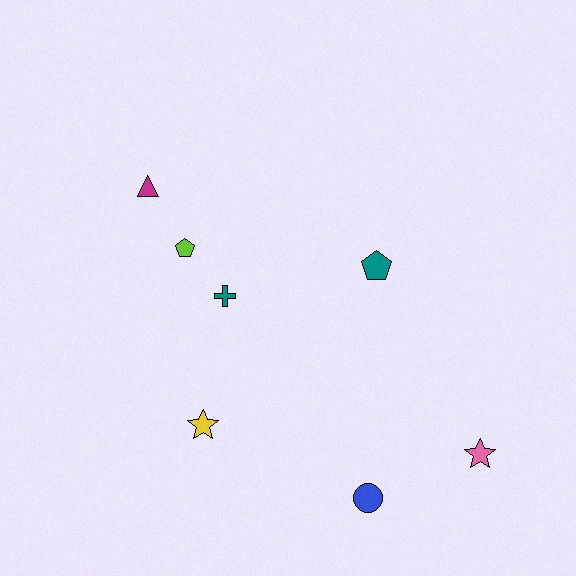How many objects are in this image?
There are 7 objects.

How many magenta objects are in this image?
There is 1 magenta object.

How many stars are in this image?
There are 2 stars.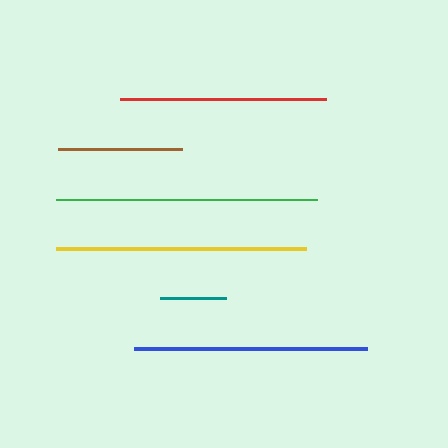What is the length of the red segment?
The red segment is approximately 206 pixels long.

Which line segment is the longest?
The green line is the longest at approximately 262 pixels.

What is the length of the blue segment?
The blue segment is approximately 232 pixels long.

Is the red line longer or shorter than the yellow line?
The yellow line is longer than the red line.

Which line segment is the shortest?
The teal line is the shortest at approximately 65 pixels.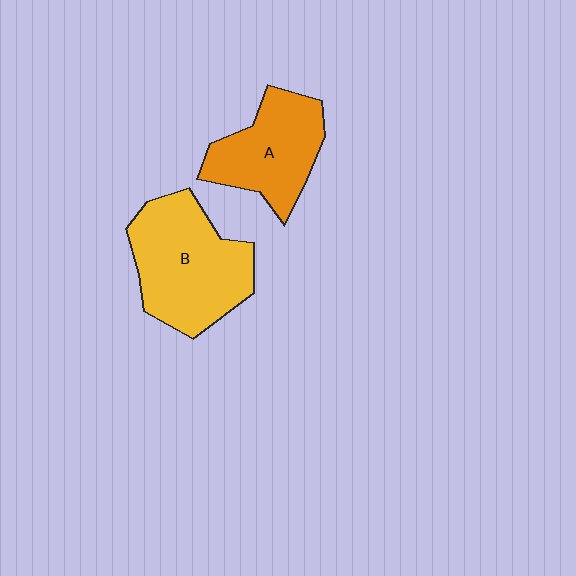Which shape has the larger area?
Shape B (yellow).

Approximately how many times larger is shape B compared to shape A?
Approximately 1.3 times.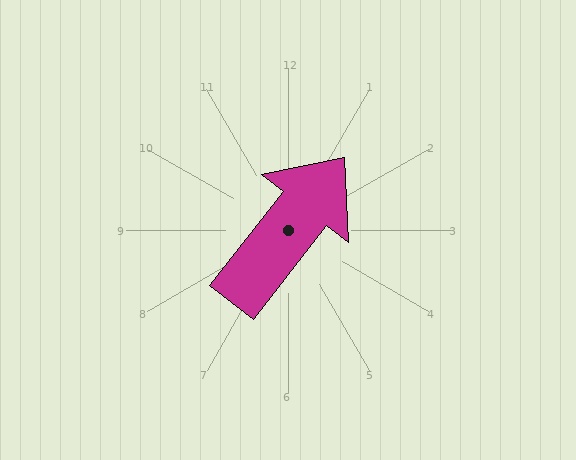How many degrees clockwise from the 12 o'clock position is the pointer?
Approximately 38 degrees.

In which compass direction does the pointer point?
Northeast.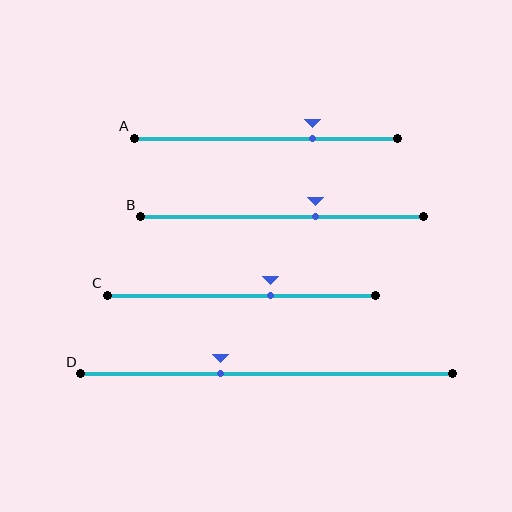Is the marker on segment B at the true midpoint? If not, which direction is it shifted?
No, the marker on segment B is shifted to the right by about 12% of the segment length.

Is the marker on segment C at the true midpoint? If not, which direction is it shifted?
No, the marker on segment C is shifted to the right by about 11% of the segment length.